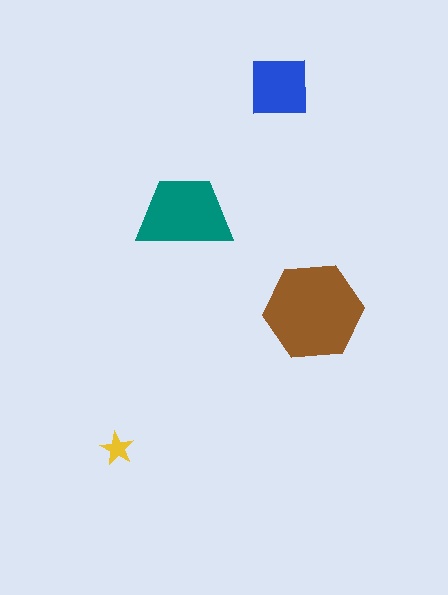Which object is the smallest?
The yellow star.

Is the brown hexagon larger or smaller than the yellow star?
Larger.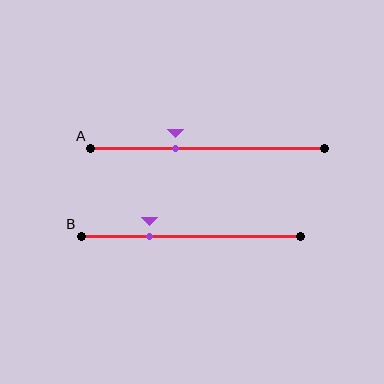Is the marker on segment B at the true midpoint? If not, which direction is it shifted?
No, the marker on segment B is shifted to the left by about 19% of the segment length.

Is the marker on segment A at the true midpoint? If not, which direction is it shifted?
No, the marker on segment A is shifted to the left by about 14% of the segment length.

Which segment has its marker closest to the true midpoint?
Segment A has its marker closest to the true midpoint.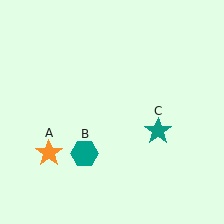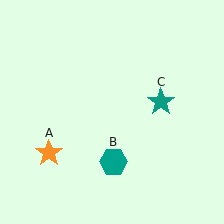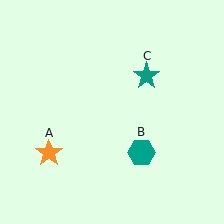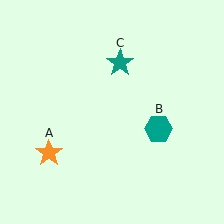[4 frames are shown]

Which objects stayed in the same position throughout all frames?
Orange star (object A) remained stationary.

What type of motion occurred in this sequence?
The teal hexagon (object B), teal star (object C) rotated counterclockwise around the center of the scene.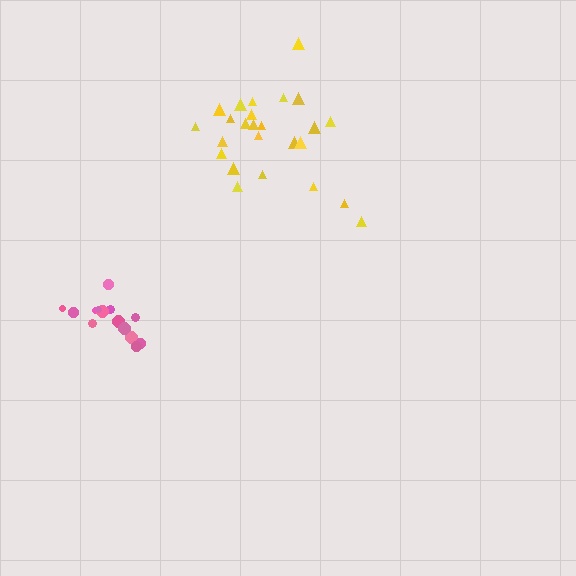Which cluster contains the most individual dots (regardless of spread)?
Yellow (25).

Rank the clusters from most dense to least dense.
pink, yellow.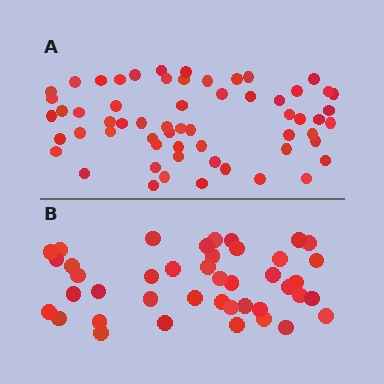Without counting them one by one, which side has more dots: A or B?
Region A (the top region) has more dots.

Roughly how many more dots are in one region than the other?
Region A has approximately 20 more dots than region B.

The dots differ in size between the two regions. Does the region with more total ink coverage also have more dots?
No. Region B has more total ink coverage because its dots are larger, but region A actually contains more individual dots. Total area can be misleading — the number of items is what matters here.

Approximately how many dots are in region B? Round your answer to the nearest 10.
About 40 dots. (The exact count is 42, which rounds to 40.)